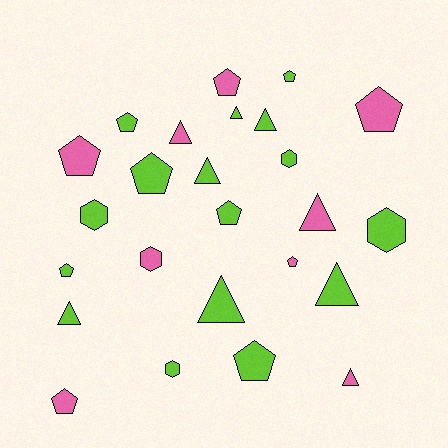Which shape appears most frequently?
Pentagon, with 11 objects.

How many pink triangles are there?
There are 3 pink triangles.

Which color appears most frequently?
Lime, with 16 objects.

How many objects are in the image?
There are 25 objects.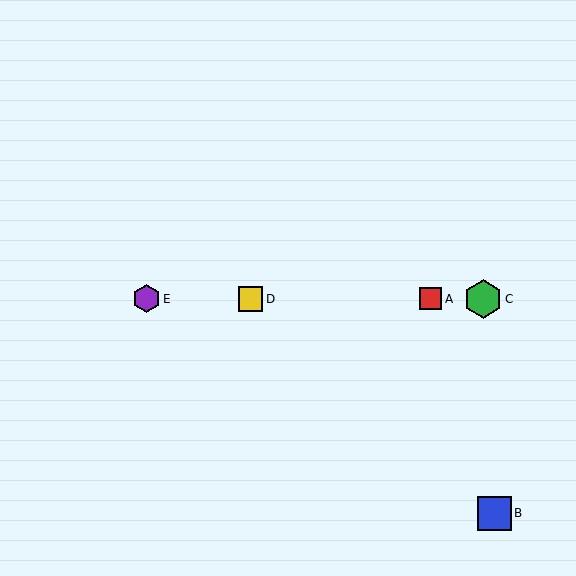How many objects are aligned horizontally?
4 objects (A, C, D, E) are aligned horizontally.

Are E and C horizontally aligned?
Yes, both are at y≈299.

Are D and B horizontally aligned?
No, D is at y≈299 and B is at y≈513.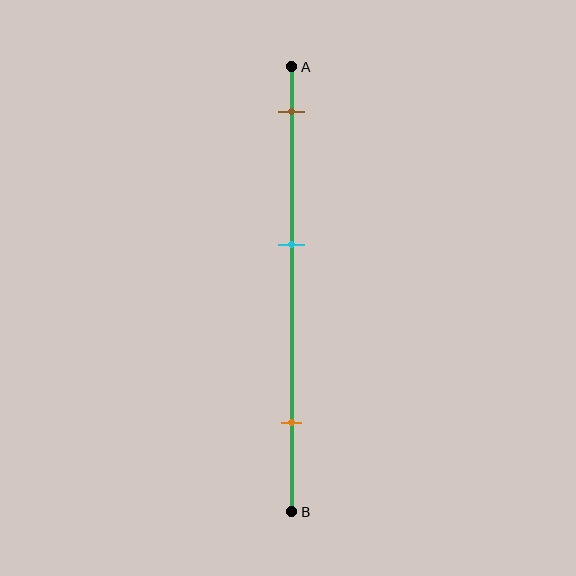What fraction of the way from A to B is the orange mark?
The orange mark is approximately 80% (0.8) of the way from A to B.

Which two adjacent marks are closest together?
The brown and cyan marks are the closest adjacent pair.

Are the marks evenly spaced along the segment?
Yes, the marks are approximately evenly spaced.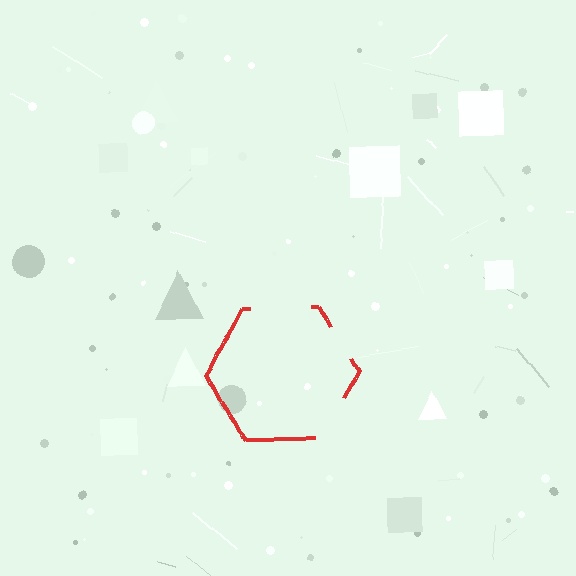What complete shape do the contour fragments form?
The contour fragments form a hexagon.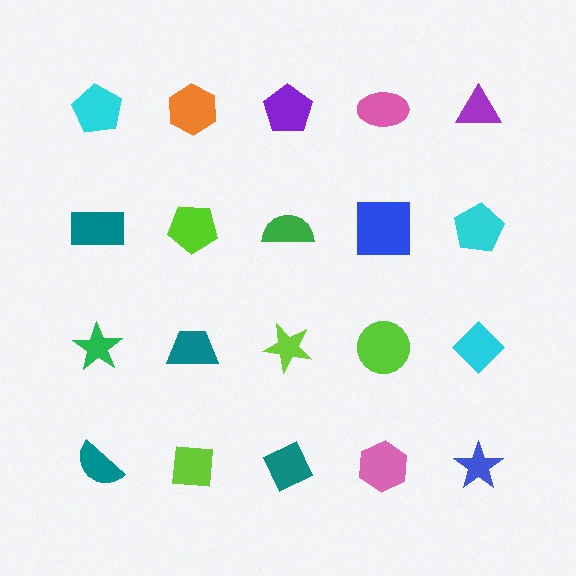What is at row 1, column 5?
A purple triangle.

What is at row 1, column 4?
A pink ellipse.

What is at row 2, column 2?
A lime pentagon.